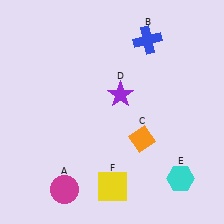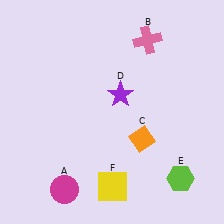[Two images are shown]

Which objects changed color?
B changed from blue to pink. E changed from cyan to lime.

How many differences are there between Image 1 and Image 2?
There are 2 differences between the two images.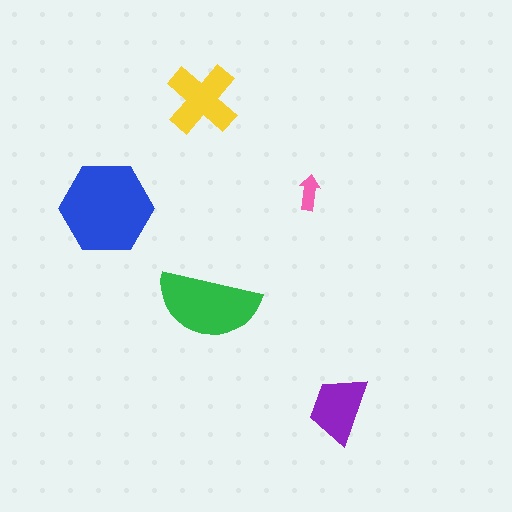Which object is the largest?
The blue hexagon.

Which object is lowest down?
The purple trapezoid is bottommost.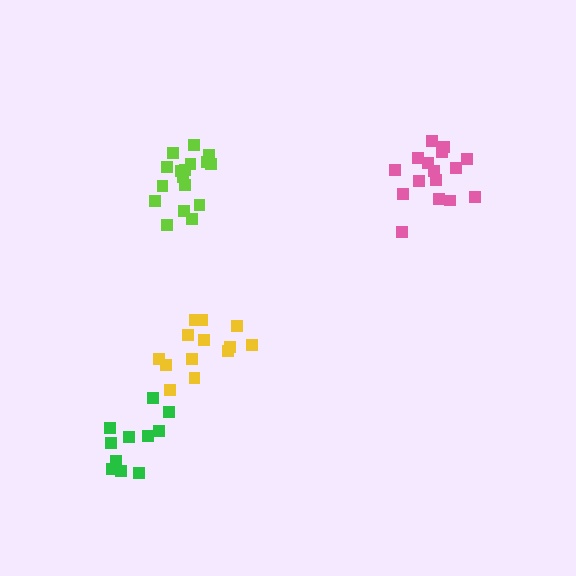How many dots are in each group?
Group 1: 11 dots, Group 2: 17 dots, Group 3: 16 dots, Group 4: 13 dots (57 total).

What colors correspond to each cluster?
The clusters are colored: green, lime, pink, yellow.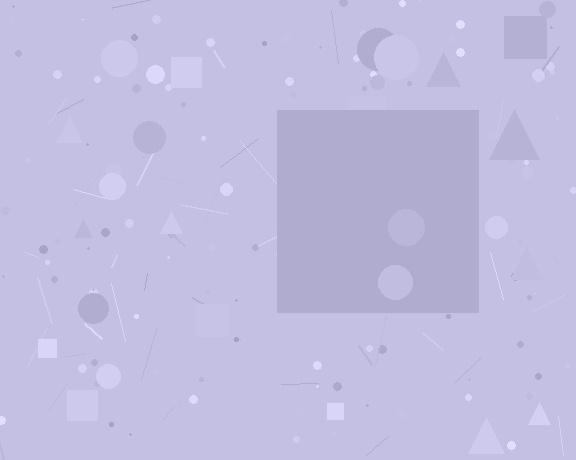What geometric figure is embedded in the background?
A square is embedded in the background.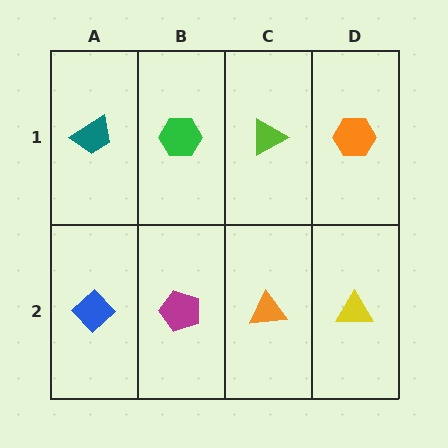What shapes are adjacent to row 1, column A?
A blue diamond (row 2, column A), a green hexagon (row 1, column B).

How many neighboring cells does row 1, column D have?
2.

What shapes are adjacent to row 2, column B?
A green hexagon (row 1, column B), a blue diamond (row 2, column A), an orange triangle (row 2, column C).